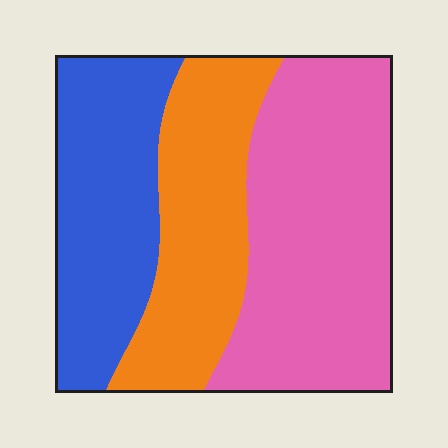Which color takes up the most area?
Pink, at roughly 45%.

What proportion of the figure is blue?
Blue covers around 30% of the figure.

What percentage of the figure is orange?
Orange takes up about one quarter (1/4) of the figure.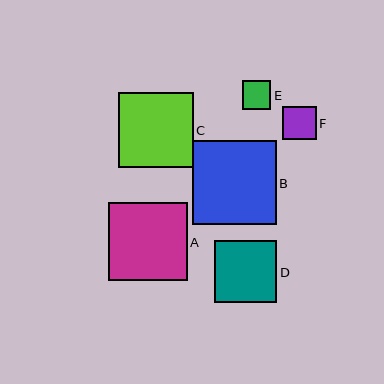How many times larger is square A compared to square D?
Square A is approximately 1.3 times the size of square D.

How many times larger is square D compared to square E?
Square D is approximately 2.1 times the size of square E.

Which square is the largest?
Square B is the largest with a size of approximately 84 pixels.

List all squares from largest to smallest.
From largest to smallest: B, A, C, D, F, E.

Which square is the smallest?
Square E is the smallest with a size of approximately 29 pixels.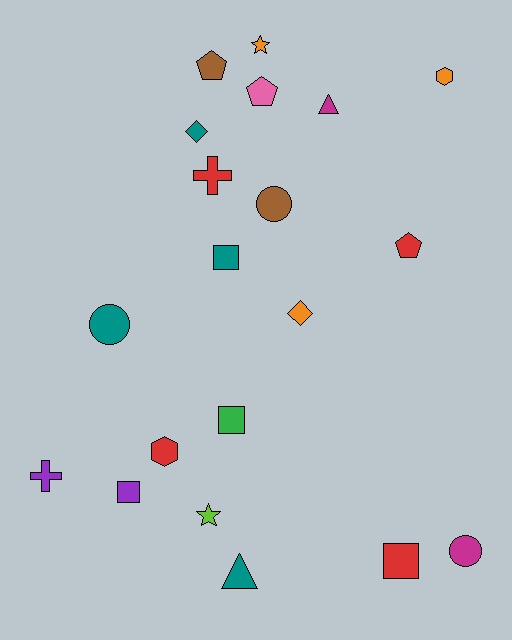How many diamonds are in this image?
There are 2 diamonds.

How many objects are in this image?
There are 20 objects.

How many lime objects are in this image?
There is 1 lime object.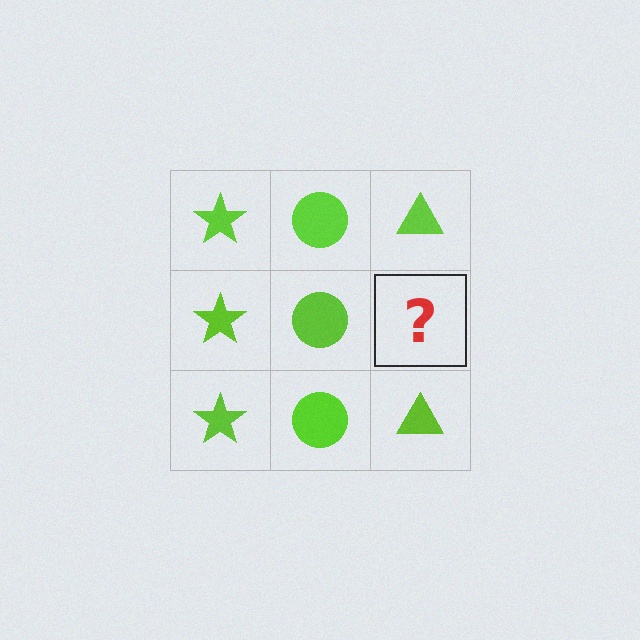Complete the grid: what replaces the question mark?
The question mark should be replaced with a lime triangle.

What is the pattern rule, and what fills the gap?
The rule is that each column has a consistent shape. The gap should be filled with a lime triangle.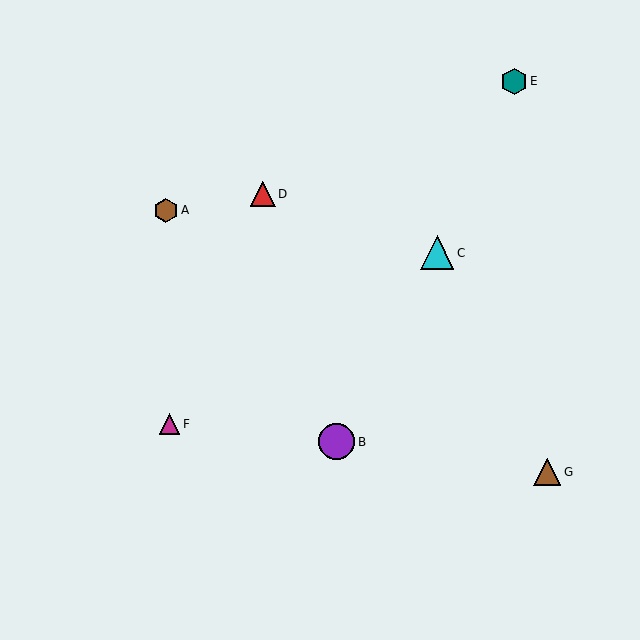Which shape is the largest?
The purple circle (labeled B) is the largest.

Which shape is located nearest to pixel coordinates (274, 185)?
The red triangle (labeled D) at (263, 194) is nearest to that location.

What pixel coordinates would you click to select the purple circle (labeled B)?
Click at (337, 442) to select the purple circle B.